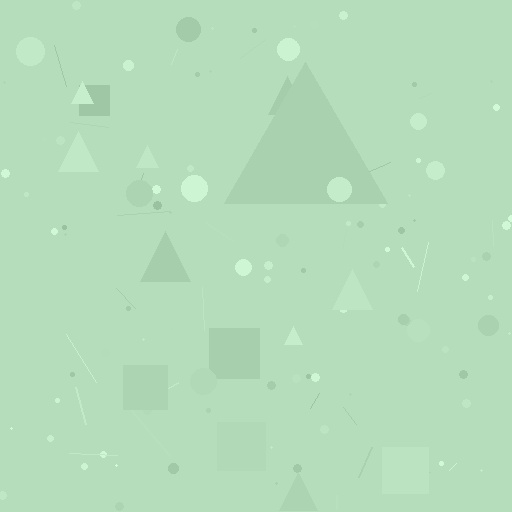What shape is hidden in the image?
A triangle is hidden in the image.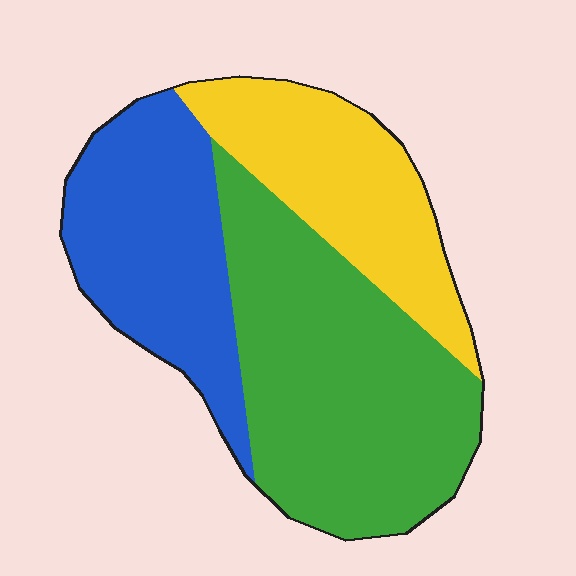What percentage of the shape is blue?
Blue covers 29% of the shape.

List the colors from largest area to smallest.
From largest to smallest: green, blue, yellow.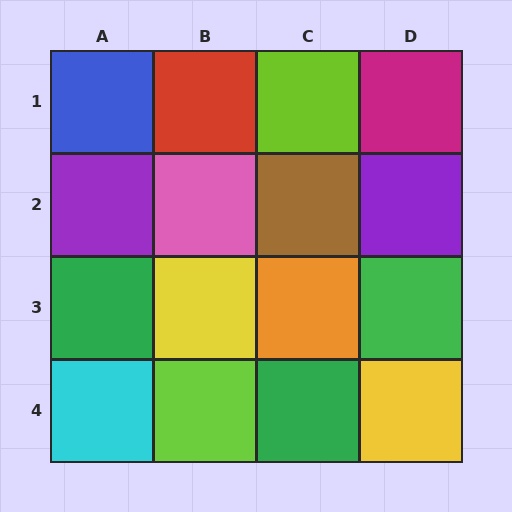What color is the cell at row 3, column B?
Yellow.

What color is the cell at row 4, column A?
Cyan.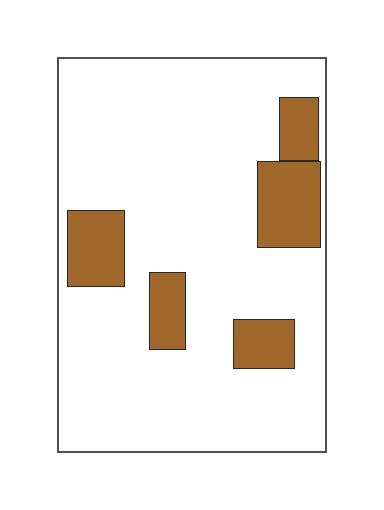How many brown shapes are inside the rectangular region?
5.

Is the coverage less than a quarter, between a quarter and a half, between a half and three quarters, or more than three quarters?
Less than a quarter.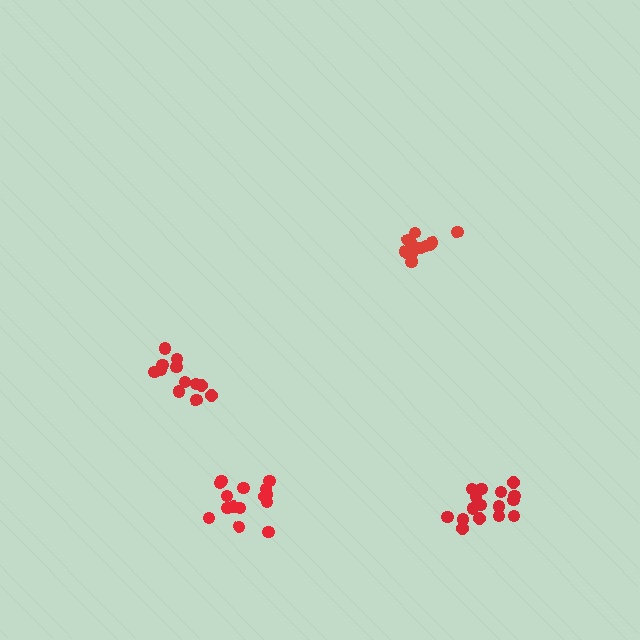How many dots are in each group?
Group 1: 12 dots, Group 2: 15 dots, Group 3: 16 dots, Group 4: 12 dots (55 total).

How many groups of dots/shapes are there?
There are 4 groups.